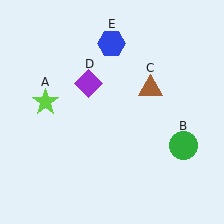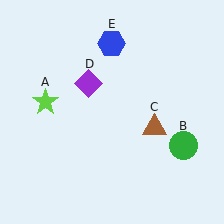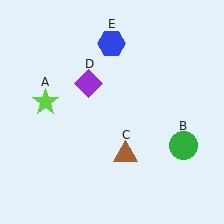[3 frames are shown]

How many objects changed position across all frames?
1 object changed position: brown triangle (object C).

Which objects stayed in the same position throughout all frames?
Lime star (object A) and green circle (object B) and purple diamond (object D) and blue hexagon (object E) remained stationary.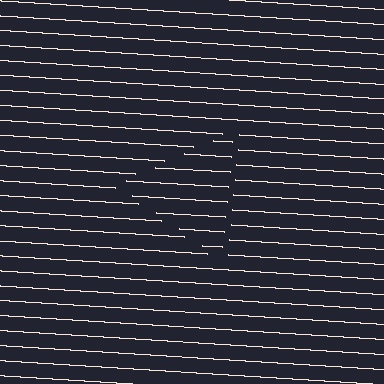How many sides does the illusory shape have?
3 sides — the line-ends trace a triangle.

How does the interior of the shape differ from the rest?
The interior of the shape contains the same grating, shifted by half a period — the contour is defined by the phase discontinuity where line-ends from the inner and outer gratings abut.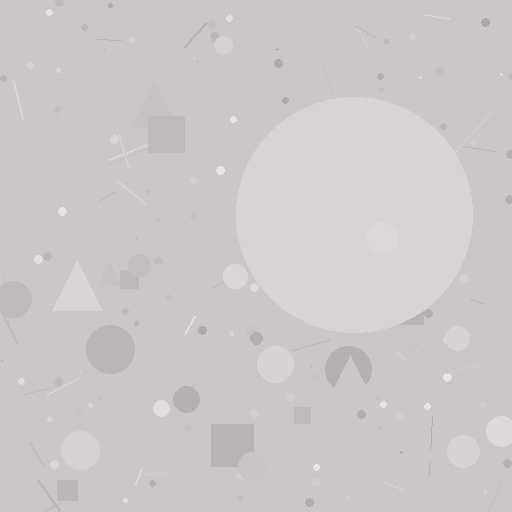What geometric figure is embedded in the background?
A circle is embedded in the background.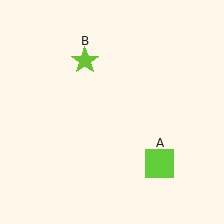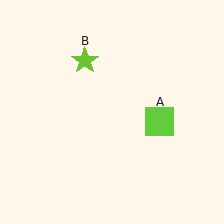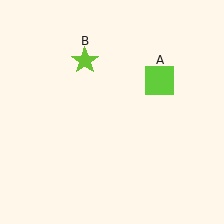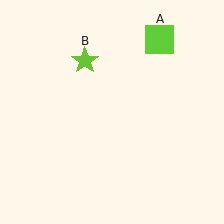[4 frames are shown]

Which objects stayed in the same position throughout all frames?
Lime star (object B) remained stationary.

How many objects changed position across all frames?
1 object changed position: lime square (object A).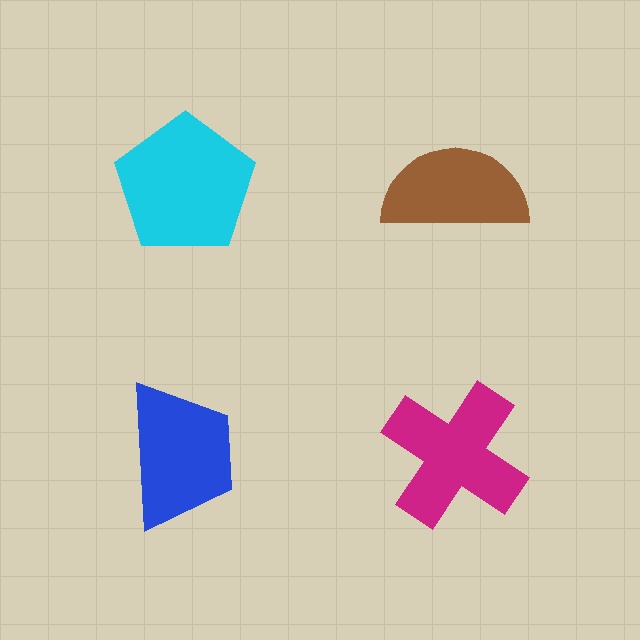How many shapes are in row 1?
2 shapes.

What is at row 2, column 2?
A magenta cross.